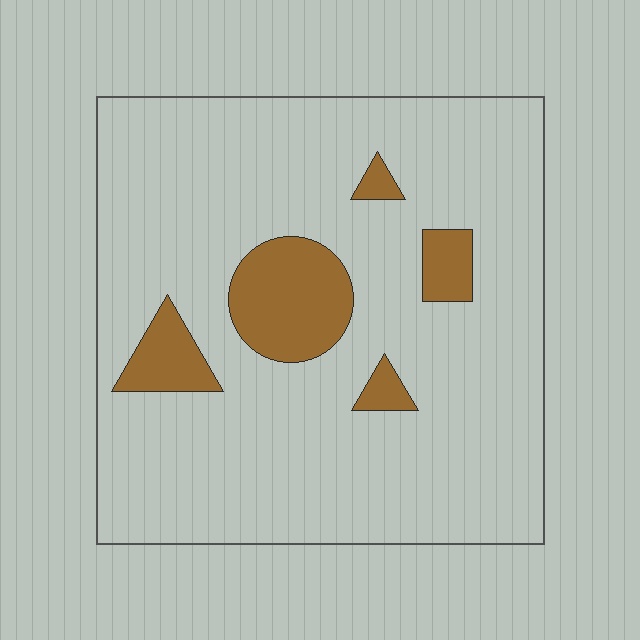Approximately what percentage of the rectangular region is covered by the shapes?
Approximately 15%.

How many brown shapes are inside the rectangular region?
5.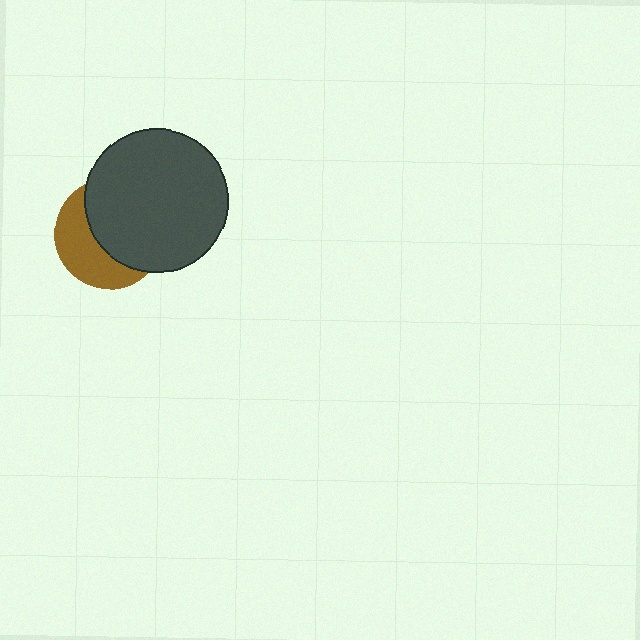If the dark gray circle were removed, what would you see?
You would see the complete brown circle.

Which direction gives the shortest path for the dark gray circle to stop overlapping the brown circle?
Moving toward the upper-right gives the shortest separation.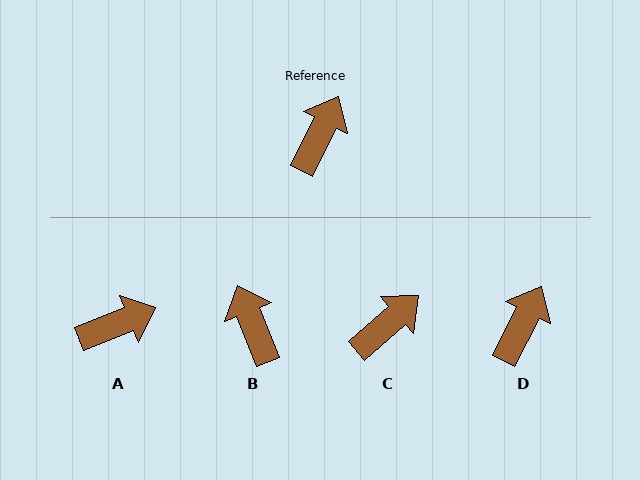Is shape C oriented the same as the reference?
No, it is off by about 22 degrees.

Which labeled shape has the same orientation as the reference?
D.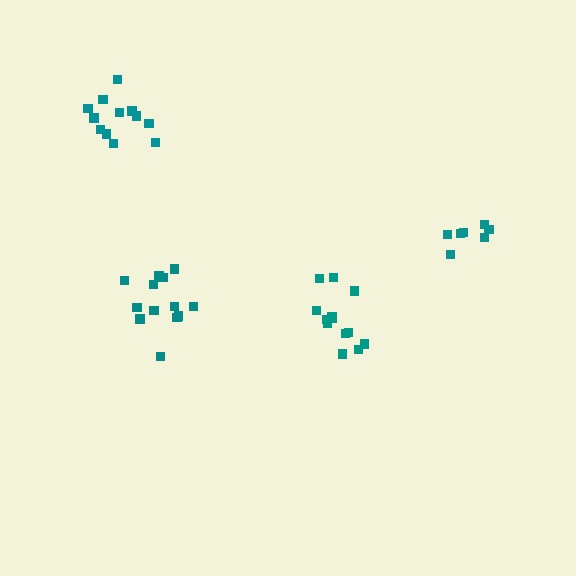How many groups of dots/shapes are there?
There are 4 groups.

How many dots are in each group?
Group 1: 13 dots, Group 2: 13 dots, Group 3: 13 dots, Group 4: 7 dots (46 total).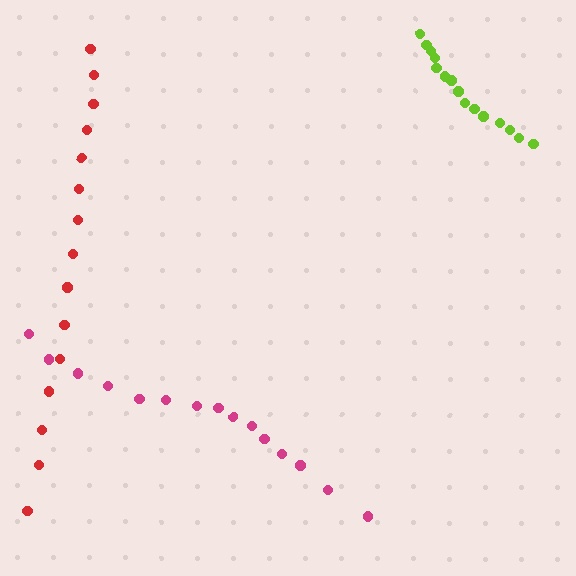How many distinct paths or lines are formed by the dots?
There are 3 distinct paths.